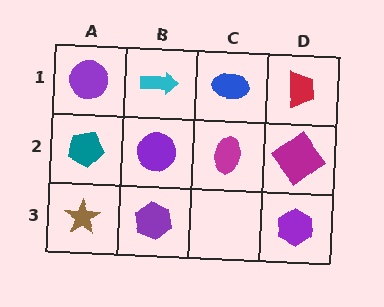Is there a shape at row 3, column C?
No, that cell is empty.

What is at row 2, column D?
A magenta diamond.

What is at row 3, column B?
A purple hexagon.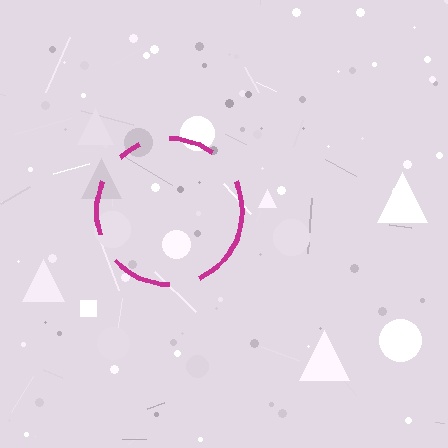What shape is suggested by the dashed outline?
The dashed outline suggests a circle.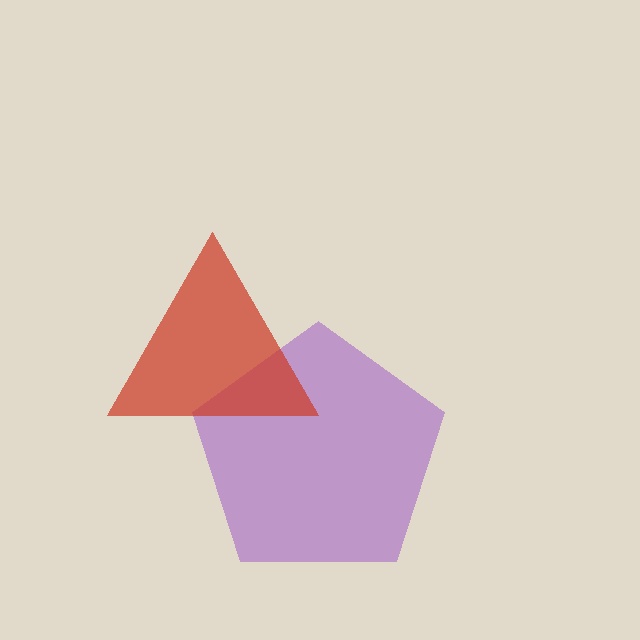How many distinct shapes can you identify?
There are 2 distinct shapes: a purple pentagon, a red triangle.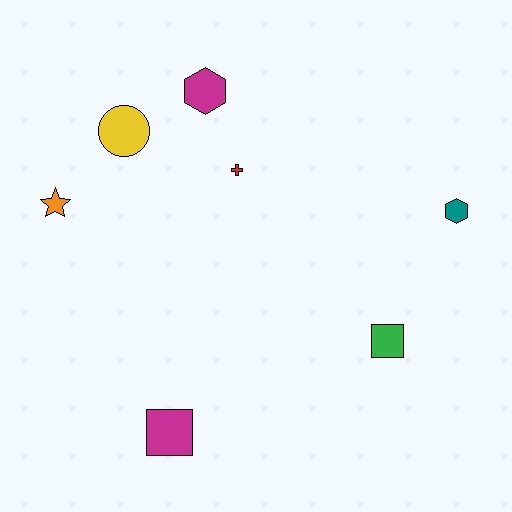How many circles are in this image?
There is 1 circle.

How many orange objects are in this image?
There is 1 orange object.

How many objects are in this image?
There are 7 objects.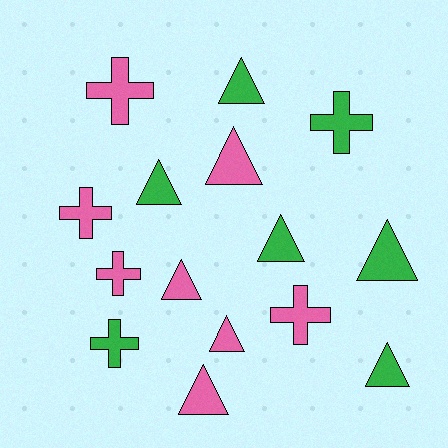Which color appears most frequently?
Pink, with 8 objects.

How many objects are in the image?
There are 15 objects.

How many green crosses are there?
There are 2 green crosses.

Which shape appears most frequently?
Triangle, with 9 objects.